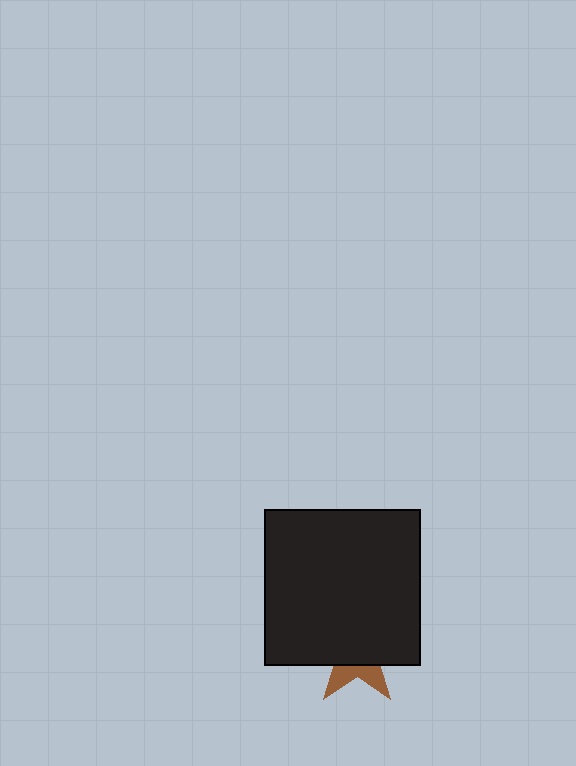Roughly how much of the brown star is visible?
A small part of it is visible (roughly 31%).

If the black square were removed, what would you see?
You would see the complete brown star.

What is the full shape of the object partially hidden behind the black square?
The partially hidden object is a brown star.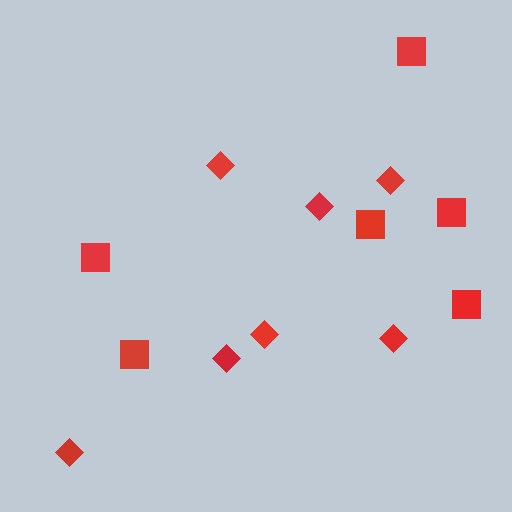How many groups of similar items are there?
There are 2 groups: one group of squares (6) and one group of diamonds (7).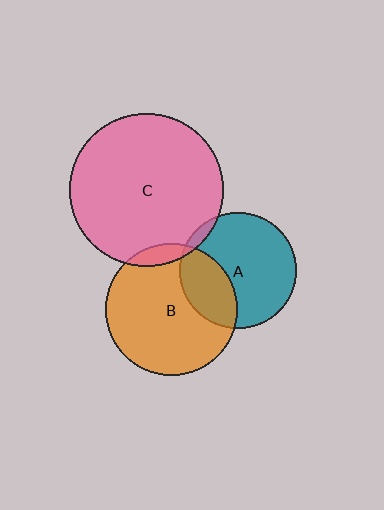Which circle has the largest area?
Circle C (pink).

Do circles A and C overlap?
Yes.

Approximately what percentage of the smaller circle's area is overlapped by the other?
Approximately 5%.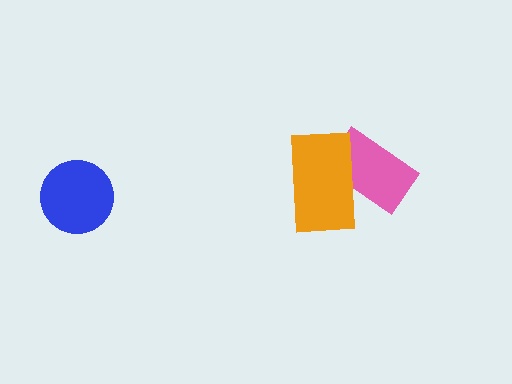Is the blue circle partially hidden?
No, no other shape covers it.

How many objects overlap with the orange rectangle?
1 object overlaps with the orange rectangle.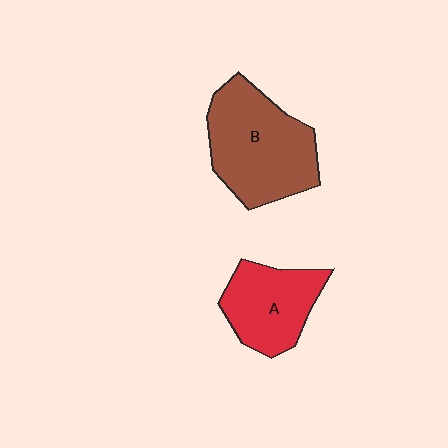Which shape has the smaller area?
Shape A (red).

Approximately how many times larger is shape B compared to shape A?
Approximately 1.5 times.